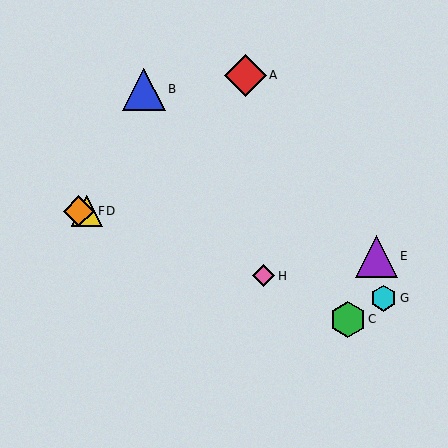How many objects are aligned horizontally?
2 objects (D, F) are aligned horizontally.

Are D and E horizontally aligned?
No, D is at y≈211 and E is at y≈256.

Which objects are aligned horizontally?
Objects D, F are aligned horizontally.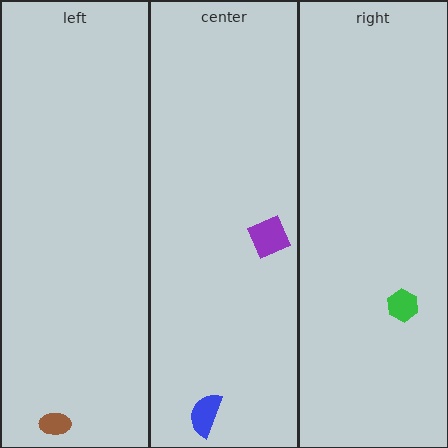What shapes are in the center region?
The purple diamond, the blue semicircle.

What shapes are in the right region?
The green hexagon.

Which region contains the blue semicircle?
The center region.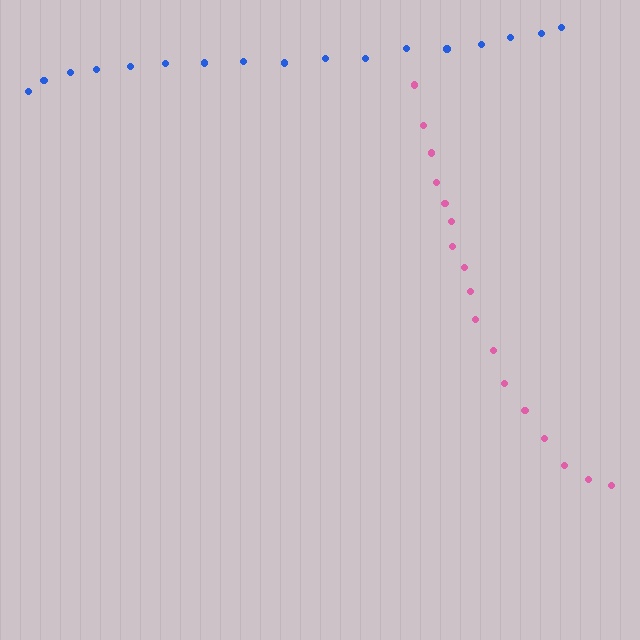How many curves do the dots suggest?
There are 2 distinct paths.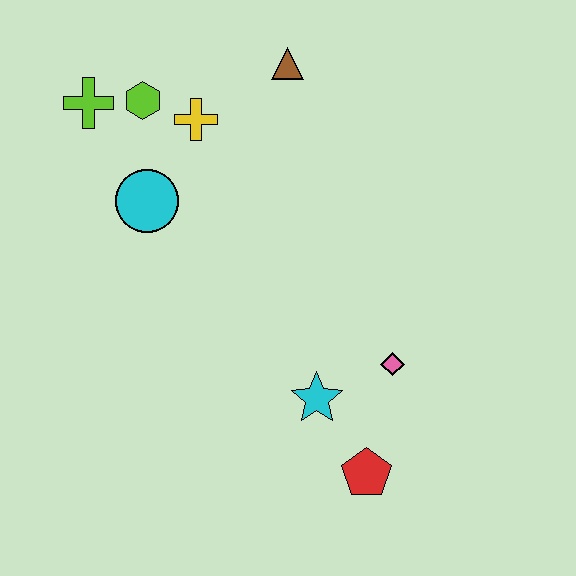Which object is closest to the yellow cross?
The lime hexagon is closest to the yellow cross.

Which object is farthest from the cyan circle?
The red pentagon is farthest from the cyan circle.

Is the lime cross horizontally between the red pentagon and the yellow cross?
No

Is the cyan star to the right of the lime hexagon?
Yes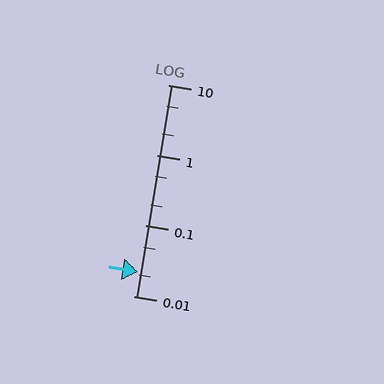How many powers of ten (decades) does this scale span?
The scale spans 3 decades, from 0.01 to 10.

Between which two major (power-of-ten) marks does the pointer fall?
The pointer is between 0.01 and 0.1.